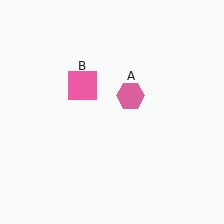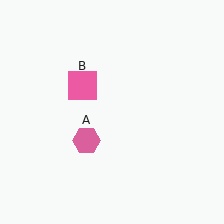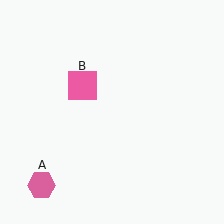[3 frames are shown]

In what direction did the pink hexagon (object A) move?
The pink hexagon (object A) moved down and to the left.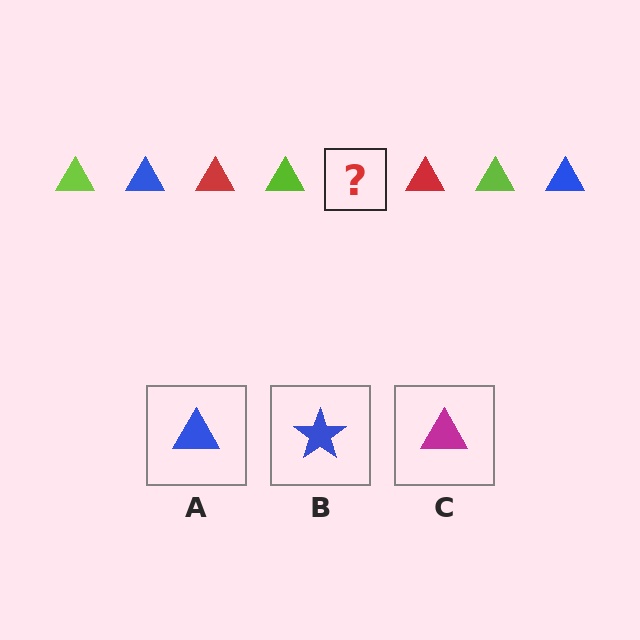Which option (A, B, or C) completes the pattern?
A.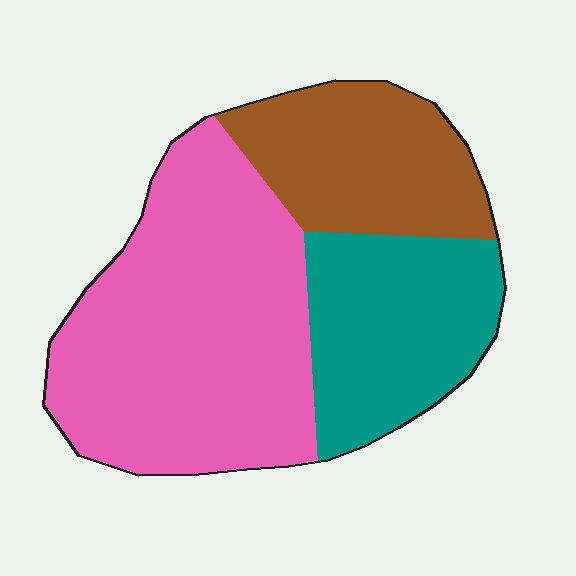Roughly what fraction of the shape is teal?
Teal covers about 25% of the shape.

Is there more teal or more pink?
Pink.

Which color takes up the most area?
Pink, at roughly 50%.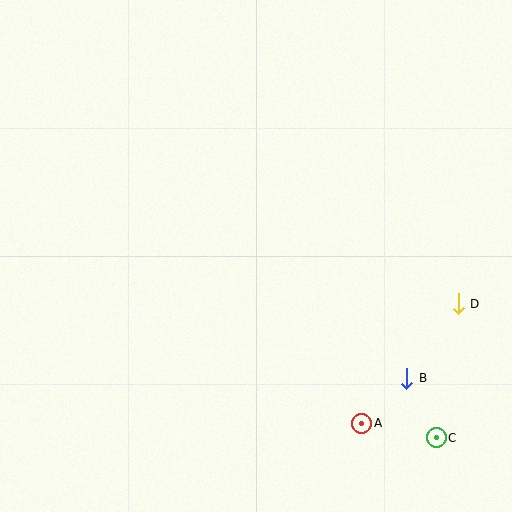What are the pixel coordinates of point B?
Point B is at (407, 378).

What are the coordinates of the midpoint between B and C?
The midpoint between B and C is at (421, 408).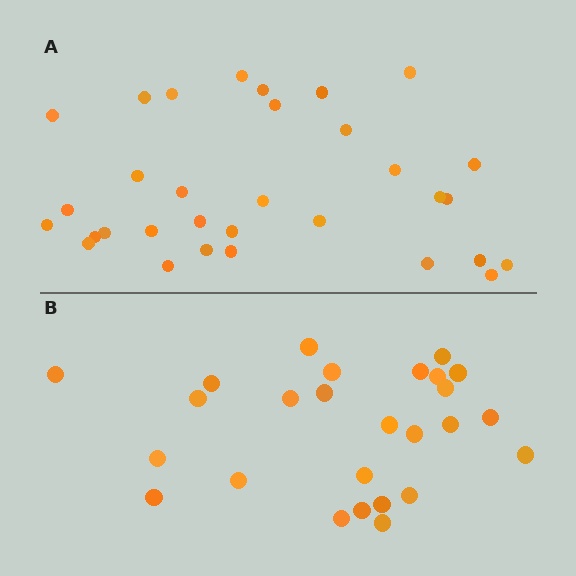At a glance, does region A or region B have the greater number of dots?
Region A (the top region) has more dots.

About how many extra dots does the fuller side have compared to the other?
Region A has about 6 more dots than region B.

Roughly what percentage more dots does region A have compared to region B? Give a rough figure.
About 25% more.